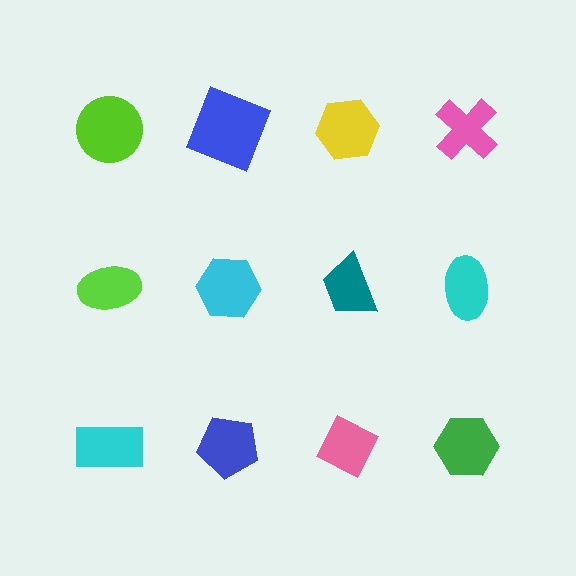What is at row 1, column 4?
A pink cross.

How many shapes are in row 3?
4 shapes.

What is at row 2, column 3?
A teal trapezoid.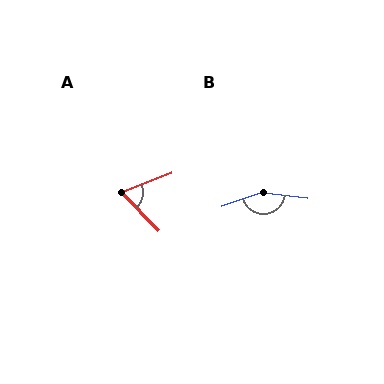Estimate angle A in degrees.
Approximately 67 degrees.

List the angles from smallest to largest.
A (67°), B (154°).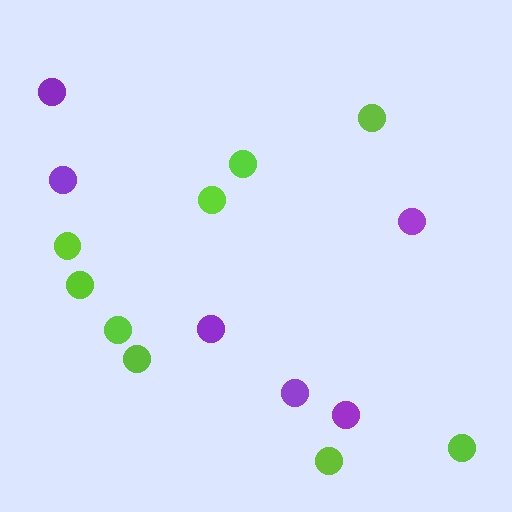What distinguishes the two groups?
There are 2 groups: one group of purple circles (6) and one group of lime circles (9).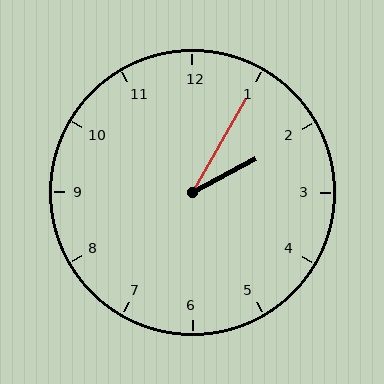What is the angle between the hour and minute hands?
Approximately 32 degrees.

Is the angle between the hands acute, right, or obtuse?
It is acute.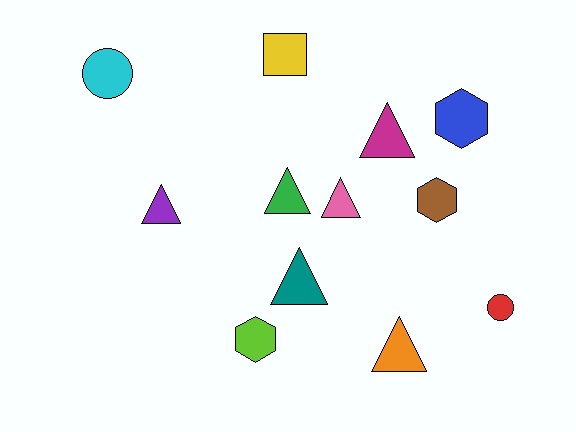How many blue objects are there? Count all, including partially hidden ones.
There is 1 blue object.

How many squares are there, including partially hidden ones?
There is 1 square.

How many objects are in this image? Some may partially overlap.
There are 12 objects.